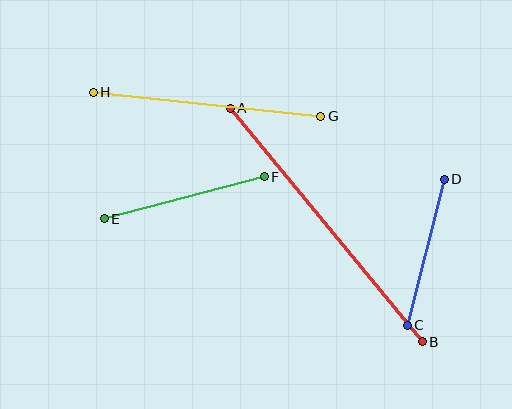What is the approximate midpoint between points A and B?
The midpoint is at approximately (326, 225) pixels.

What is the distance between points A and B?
The distance is approximately 302 pixels.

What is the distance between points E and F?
The distance is approximately 165 pixels.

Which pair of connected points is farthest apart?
Points A and B are farthest apart.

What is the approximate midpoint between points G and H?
The midpoint is at approximately (207, 104) pixels.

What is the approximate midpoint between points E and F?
The midpoint is at approximately (184, 198) pixels.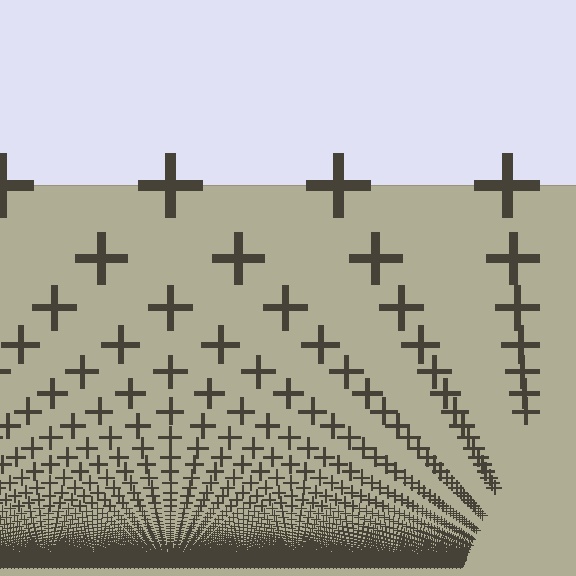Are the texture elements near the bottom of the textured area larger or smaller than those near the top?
Smaller. The gradient is inverted — elements near the bottom are smaller and denser.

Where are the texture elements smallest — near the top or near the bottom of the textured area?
Near the bottom.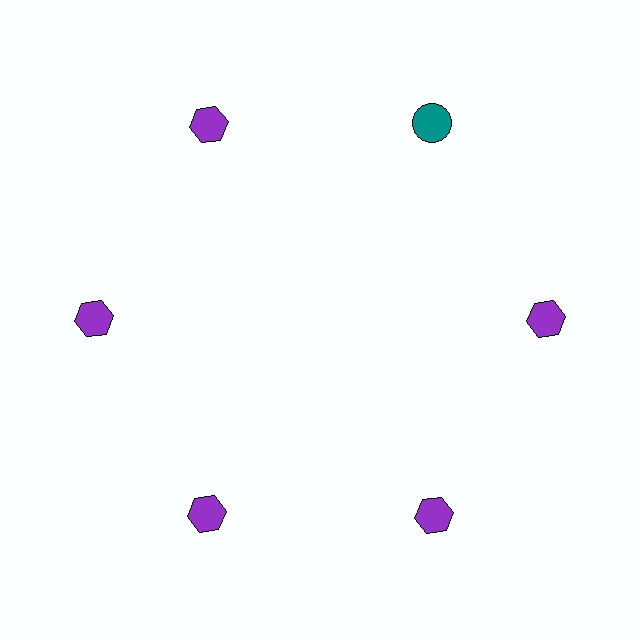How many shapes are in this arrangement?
There are 6 shapes arranged in a ring pattern.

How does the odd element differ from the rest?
It differs in both color (teal instead of purple) and shape (circle instead of hexagon).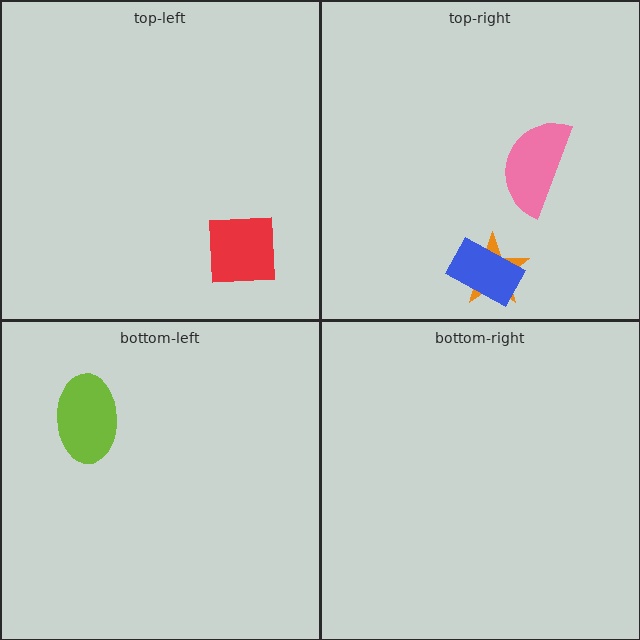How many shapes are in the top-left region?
1.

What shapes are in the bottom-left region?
The lime ellipse.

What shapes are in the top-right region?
The orange star, the pink semicircle, the blue rectangle.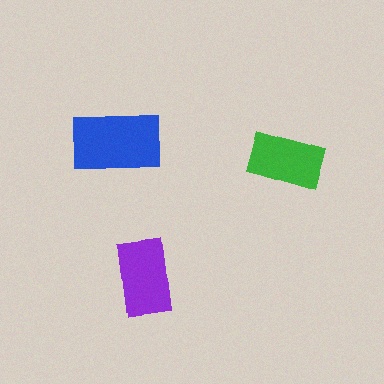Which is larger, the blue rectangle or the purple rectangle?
The blue one.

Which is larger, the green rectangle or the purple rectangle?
The purple one.